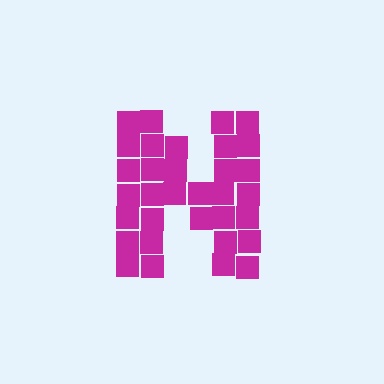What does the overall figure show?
The overall figure shows the letter N.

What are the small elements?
The small elements are squares.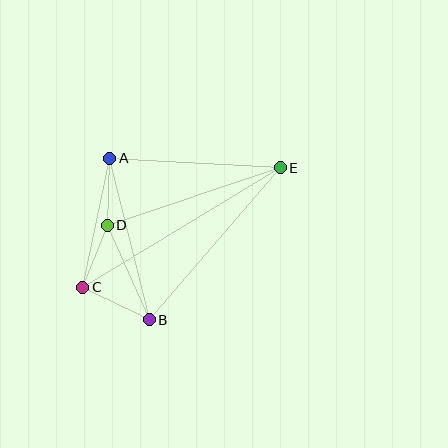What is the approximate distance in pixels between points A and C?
The distance between A and C is approximately 132 pixels.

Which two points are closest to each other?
Points C and D are closest to each other.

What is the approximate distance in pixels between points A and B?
The distance between A and B is approximately 166 pixels.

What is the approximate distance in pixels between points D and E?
The distance between D and E is approximately 182 pixels.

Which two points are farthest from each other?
Points C and E are farthest from each other.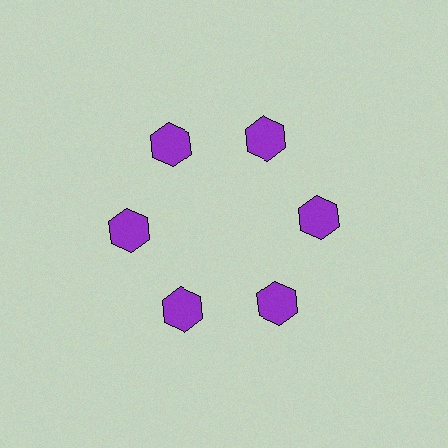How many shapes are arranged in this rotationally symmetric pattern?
There are 6 shapes, arranged in 6 groups of 1.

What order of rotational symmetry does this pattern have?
This pattern has 6-fold rotational symmetry.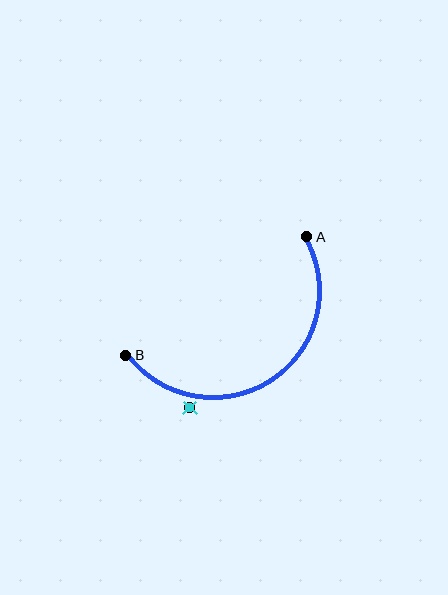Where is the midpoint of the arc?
The arc midpoint is the point on the curve farthest from the straight line joining A and B. It sits below that line.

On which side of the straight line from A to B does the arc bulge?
The arc bulges below the straight line connecting A and B.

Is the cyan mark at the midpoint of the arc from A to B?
No — the cyan mark does not lie on the arc at all. It sits slightly outside the curve.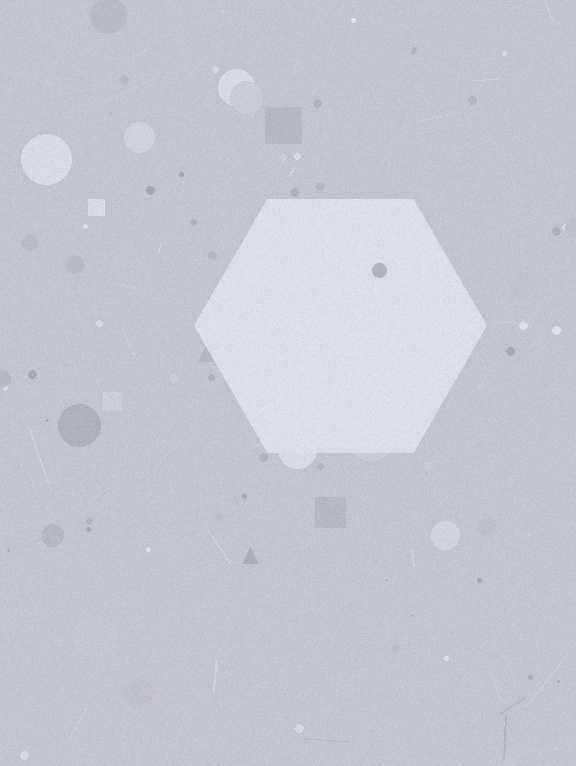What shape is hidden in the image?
A hexagon is hidden in the image.